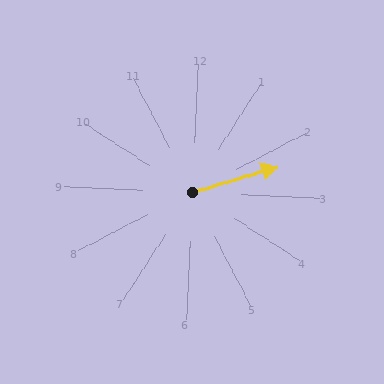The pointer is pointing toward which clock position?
Roughly 2 o'clock.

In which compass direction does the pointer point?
East.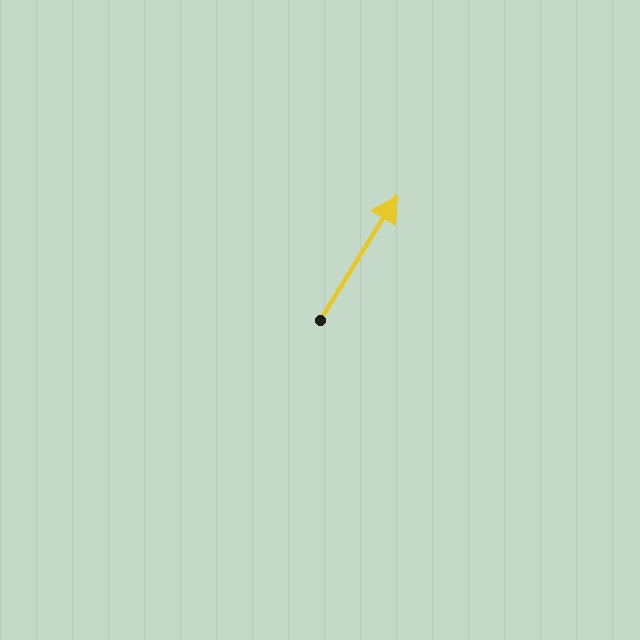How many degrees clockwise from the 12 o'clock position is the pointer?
Approximately 32 degrees.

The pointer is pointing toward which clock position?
Roughly 1 o'clock.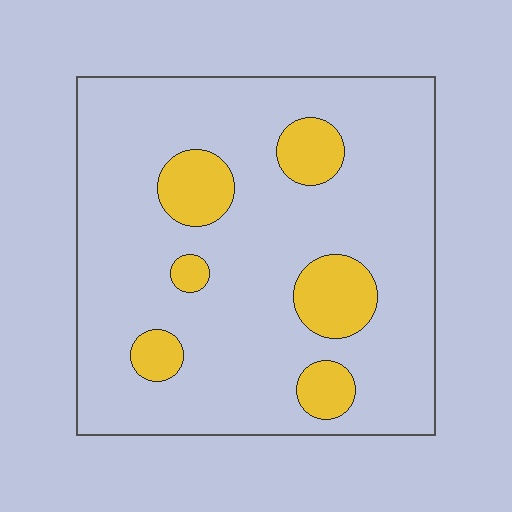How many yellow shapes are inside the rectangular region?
6.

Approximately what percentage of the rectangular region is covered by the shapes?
Approximately 15%.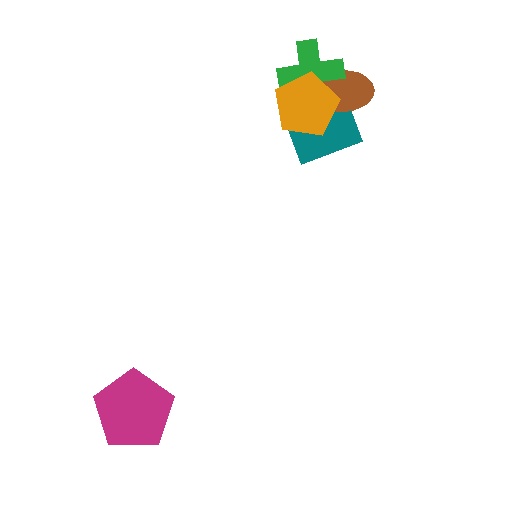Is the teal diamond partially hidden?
Yes, it is partially covered by another shape.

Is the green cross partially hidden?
Yes, it is partially covered by another shape.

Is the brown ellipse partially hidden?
Yes, it is partially covered by another shape.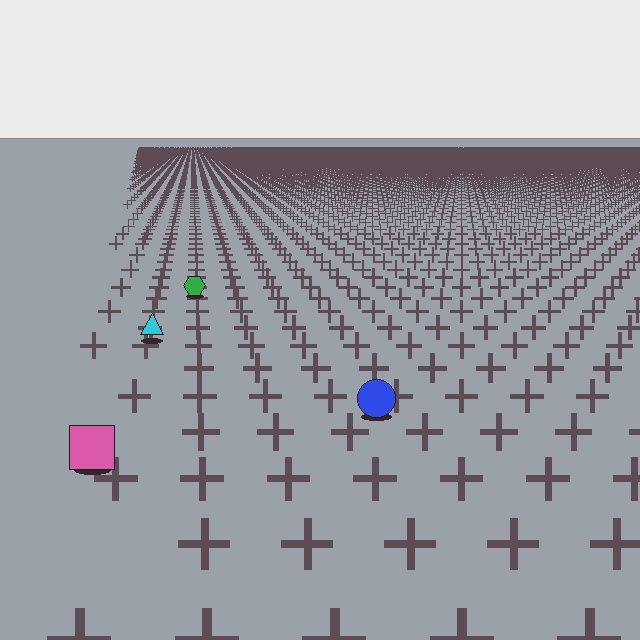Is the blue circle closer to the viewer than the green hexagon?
Yes. The blue circle is closer — you can tell from the texture gradient: the ground texture is coarser near it.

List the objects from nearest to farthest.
From nearest to farthest: the pink square, the blue circle, the cyan triangle, the green hexagon.